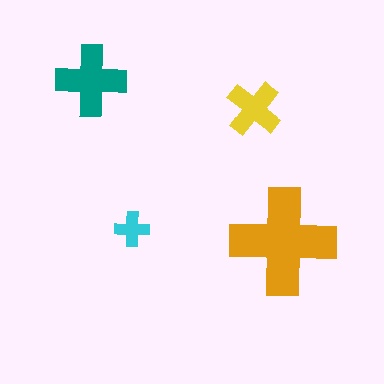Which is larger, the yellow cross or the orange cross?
The orange one.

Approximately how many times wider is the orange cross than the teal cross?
About 1.5 times wider.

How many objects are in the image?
There are 4 objects in the image.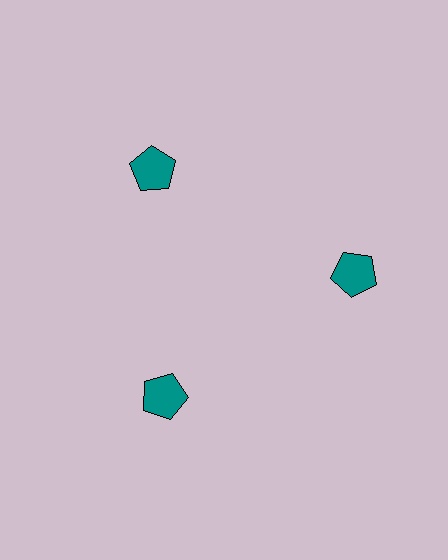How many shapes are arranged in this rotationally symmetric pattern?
There are 3 shapes, arranged in 3 groups of 1.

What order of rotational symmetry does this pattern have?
This pattern has 3-fold rotational symmetry.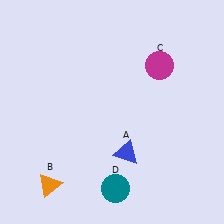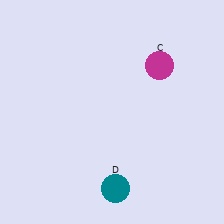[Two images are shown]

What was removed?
The orange triangle (B), the blue triangle (A) were removed in Image 2.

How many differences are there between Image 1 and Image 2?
There are 2 differences between the two images.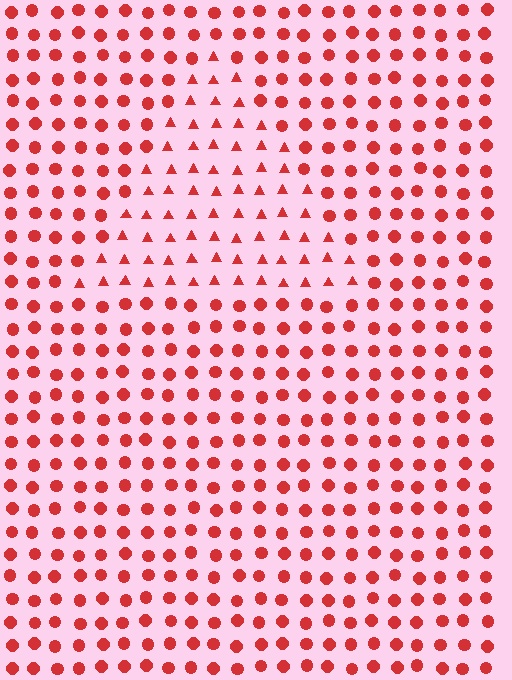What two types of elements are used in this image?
The image uses triangles inside the triangle region and circles outside it.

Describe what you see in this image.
The image is filled with small red elements arranged in a uniform grid. A triangle-shaped region contains triangles, while the surrounding area contains circles. The boundary is defined purely by the change in element shape.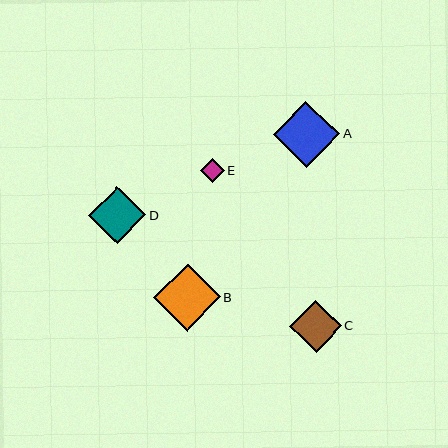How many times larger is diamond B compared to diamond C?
Diamond B is approximately 1.3 times the size of diamond C.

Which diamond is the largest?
Diamond A is the largest with a size of approximately 67 pixels.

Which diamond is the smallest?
Diamond E is the smallest with a size of approximately 24 pixels.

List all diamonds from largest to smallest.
From largest to smallest: A, B, D, C, E.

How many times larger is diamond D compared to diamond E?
Diamond D is approximately 2.4 times the size of diamond E.